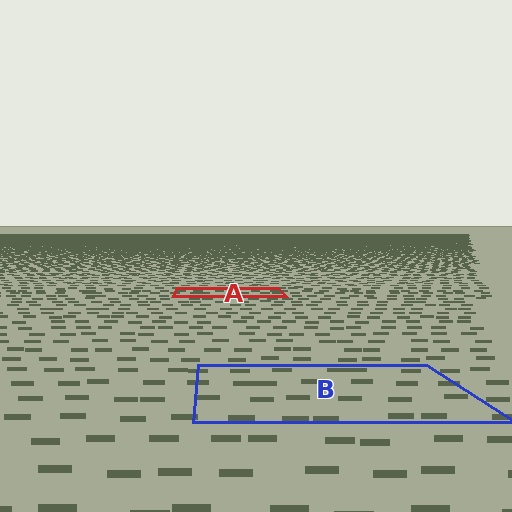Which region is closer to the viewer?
Region B is closer. The texture elements there are larger and more spread out.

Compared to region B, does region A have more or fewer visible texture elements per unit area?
Region A has more texture elements per unit area — they are packed more densely because it is farther away.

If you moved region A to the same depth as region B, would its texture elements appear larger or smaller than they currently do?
They would appear larger. At a closer depth, the same texture elements are projected at a bigger on-screen size.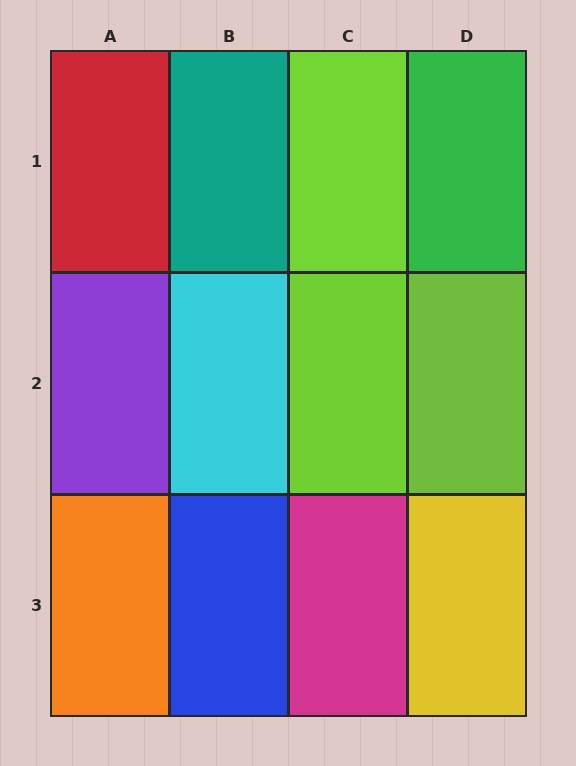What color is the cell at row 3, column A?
Orange.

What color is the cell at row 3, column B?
Blue.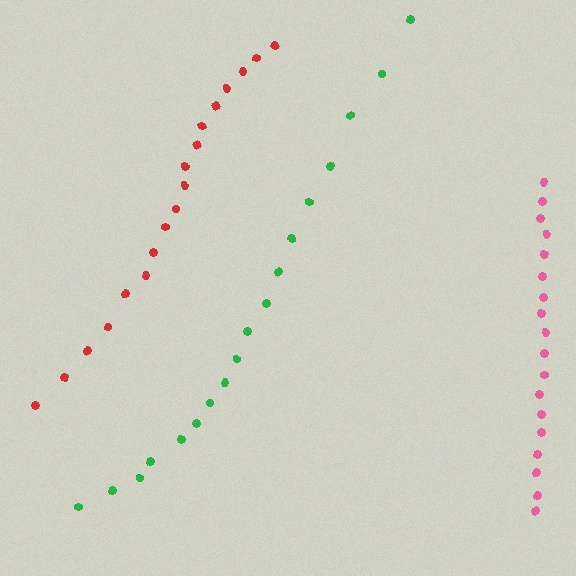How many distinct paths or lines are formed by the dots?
There are 3 distinct paths.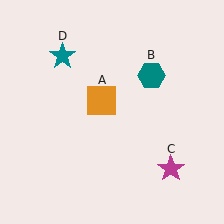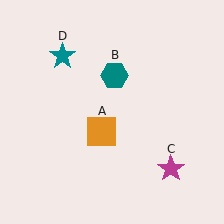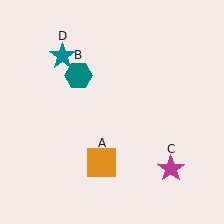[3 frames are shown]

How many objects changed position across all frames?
2 objects changed position: orange square (object A), teal hexagon (object B).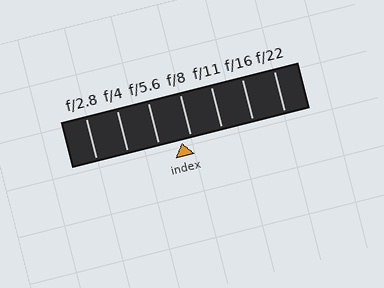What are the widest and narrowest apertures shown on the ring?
The widest aperture shown is f/2.8 and the narrowest is f/22.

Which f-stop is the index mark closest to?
The index mark is closest to f/8.